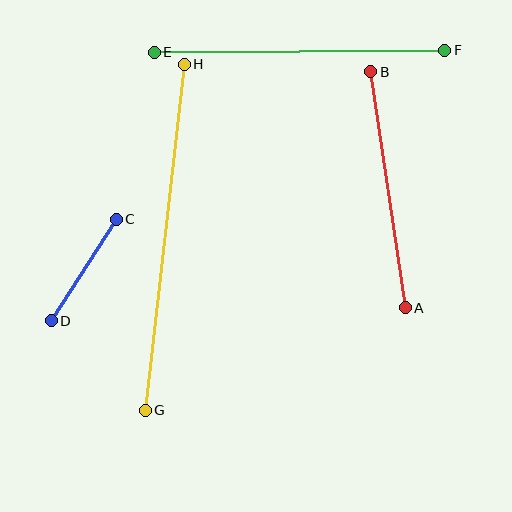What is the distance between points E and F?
The distance is approximately 290 pixels.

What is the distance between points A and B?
The distance is approximately 238 pixels.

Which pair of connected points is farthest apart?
Points G and H are farthest apart.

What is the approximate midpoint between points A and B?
The midpoint is at approximately (388, 190) pixels.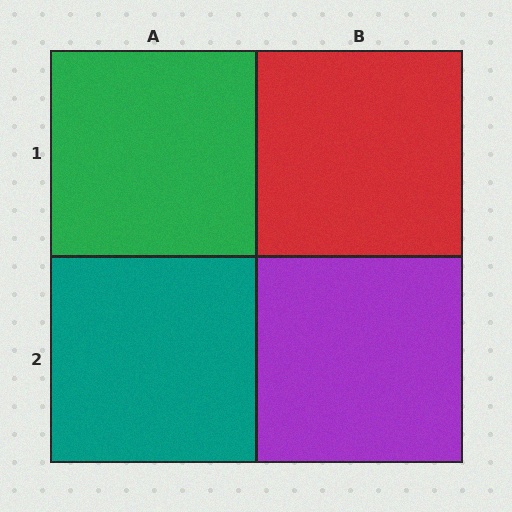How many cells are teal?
1 cell is teal.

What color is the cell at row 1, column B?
Red.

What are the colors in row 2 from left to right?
Teal, purple.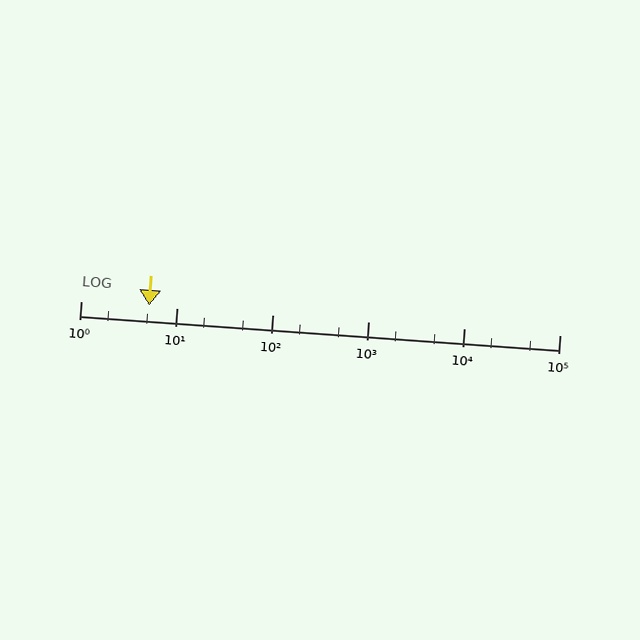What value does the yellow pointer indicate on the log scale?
The pointer indicates approximately 5.2.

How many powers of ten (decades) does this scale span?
The scale spans 5 decades, from 1 to 100000.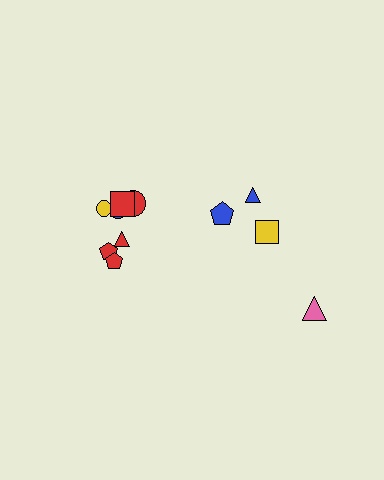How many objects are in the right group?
There are 4 objects.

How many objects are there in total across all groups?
There are 11 objects.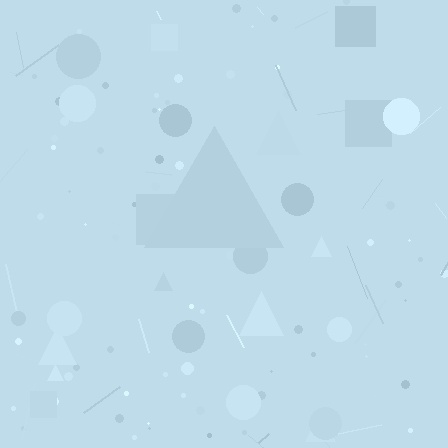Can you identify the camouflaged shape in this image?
The camouflaged shape is a triangle.